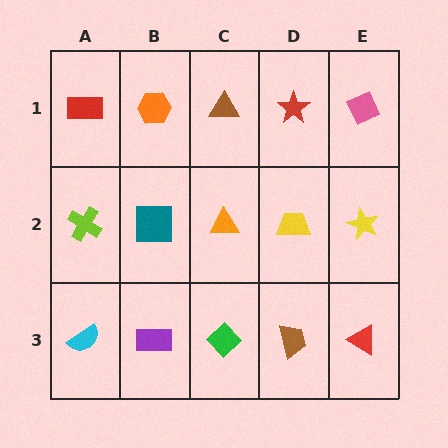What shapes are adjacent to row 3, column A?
A lime cross (row 2, column A), a purple rectangle (row 3, column B).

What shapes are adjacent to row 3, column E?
A yellow star (row 2, column E), a brown trapezoid (row 3, column D).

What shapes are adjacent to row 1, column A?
A lime cross (row 2, column A), an orange hexagon (row 1, column B).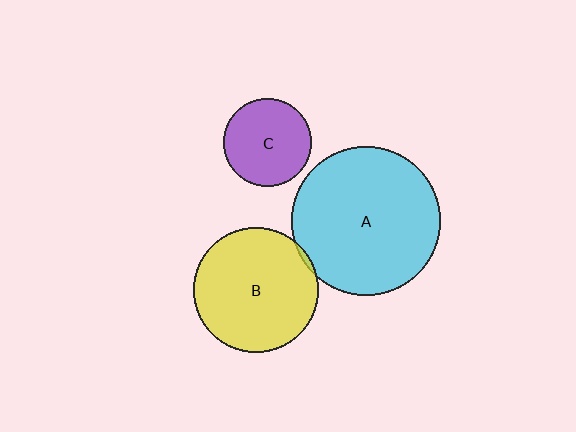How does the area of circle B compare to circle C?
Approximately 2.0 times.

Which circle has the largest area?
Circle A (cyan).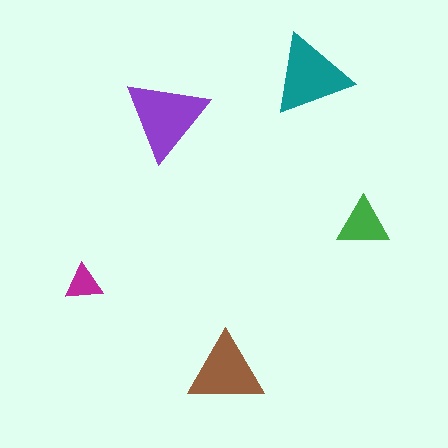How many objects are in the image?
There are 5 objects in the image.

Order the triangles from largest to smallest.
the purple one, the teal one, the brown one, the green one, the magenta one.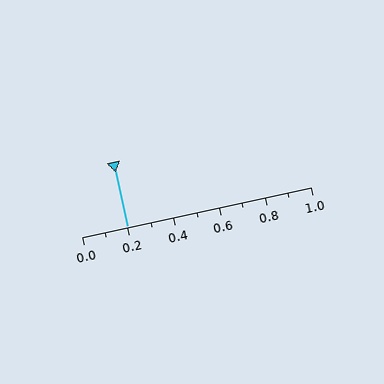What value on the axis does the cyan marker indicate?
The marker indicates approximately 0.2.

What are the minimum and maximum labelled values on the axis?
The axis runs from 0.0 to 1.0.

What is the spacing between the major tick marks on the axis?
The major ticks are spaced 0.2 apart.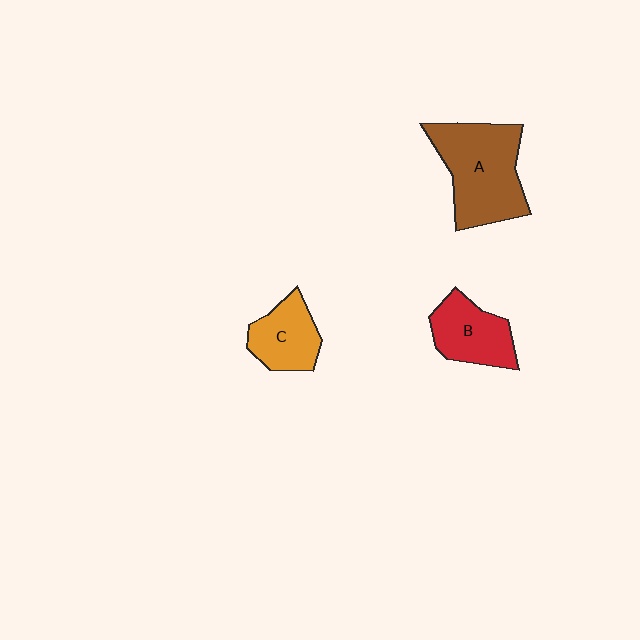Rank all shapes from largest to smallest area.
From largest to smallest: A (brown), B (red), C (orange).